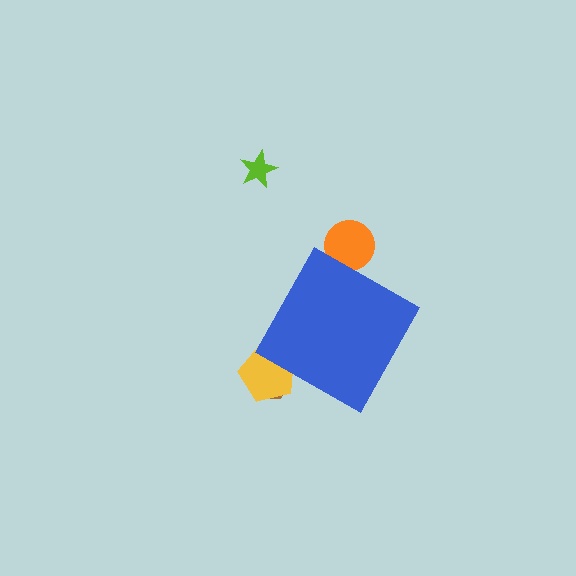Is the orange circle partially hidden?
Yes, the orange circle is partially hidden behind the blue diamond.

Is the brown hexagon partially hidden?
Yes, the brown hexagon is partially hidden behind the blue diamond.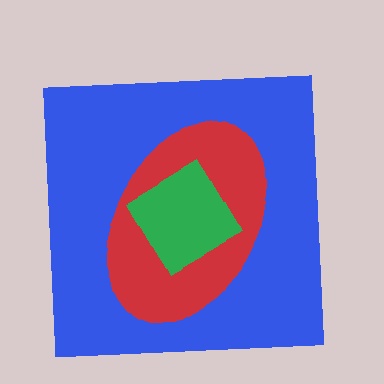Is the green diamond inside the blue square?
Yes.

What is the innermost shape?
The green diamond.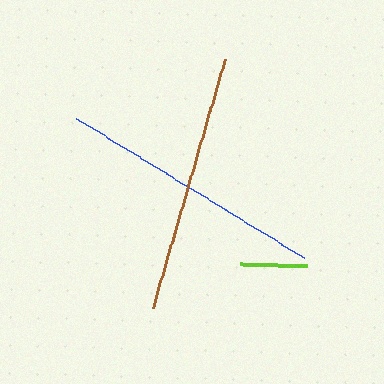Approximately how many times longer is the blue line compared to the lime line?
The blue line is approximately 4.0 times the length of the lime line.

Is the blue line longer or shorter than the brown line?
The blue line is longer than the brown line.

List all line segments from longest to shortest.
From longest to shortest: blue, brown, lime.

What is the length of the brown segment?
The brown segment is approximately 259 pixels long.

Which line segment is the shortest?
The lime line is the shortest at approximately 67 pixels.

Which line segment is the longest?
The blue line is the longest at approximately 268 pixels.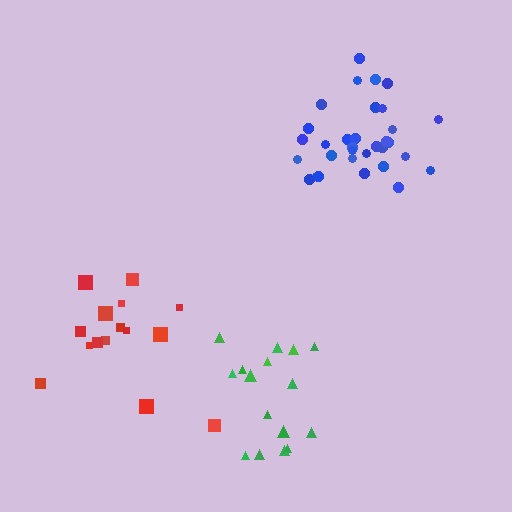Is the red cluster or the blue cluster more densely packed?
Blue.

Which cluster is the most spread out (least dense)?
Red.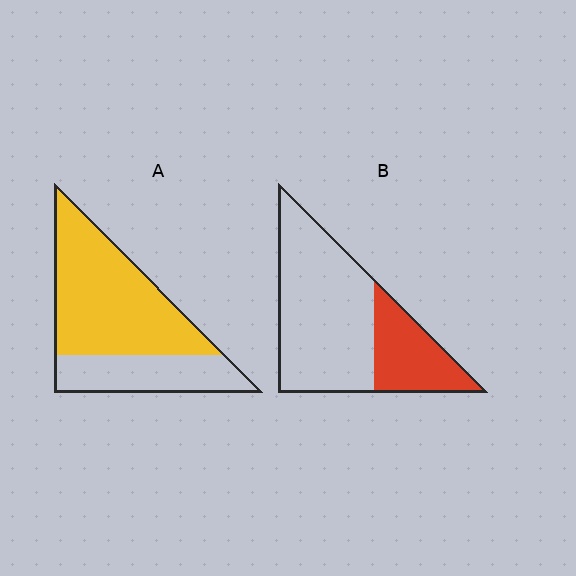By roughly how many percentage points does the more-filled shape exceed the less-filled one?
By roughly 40 percentage points (A over B).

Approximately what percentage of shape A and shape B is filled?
A is approximately 65% and B is approximately 30%.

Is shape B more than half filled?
No.